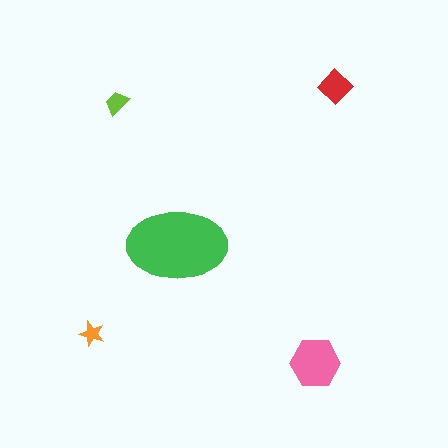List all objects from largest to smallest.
The green ellipse, the pink hexagon, the red diamond, the lime trapezoid, the orange star.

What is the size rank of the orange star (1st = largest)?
5th.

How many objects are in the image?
There are 5 objects in the image.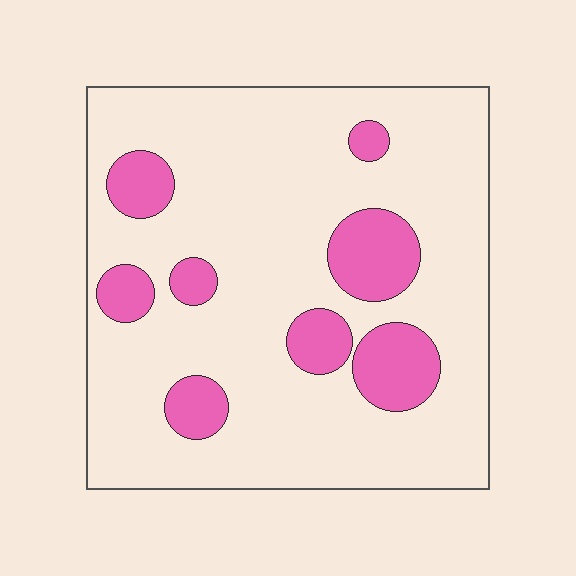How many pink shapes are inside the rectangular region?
8.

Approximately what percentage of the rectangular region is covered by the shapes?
Approximately 20%.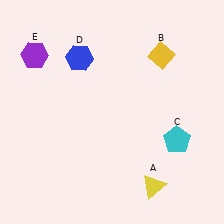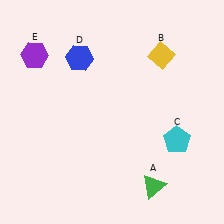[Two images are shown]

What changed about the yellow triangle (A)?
In Image 1, A is yellow. In Image 2, it changed to green.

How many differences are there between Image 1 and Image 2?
There is 1 difference between the two images.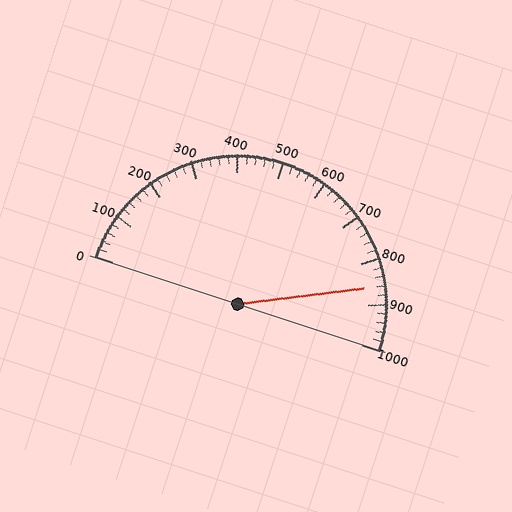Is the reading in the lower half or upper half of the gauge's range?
The reading is in the upper half of the range (0 to 1000).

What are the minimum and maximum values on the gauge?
The gauge ranges from 0 to 1000.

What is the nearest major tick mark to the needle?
The nearest major tick mark is 900.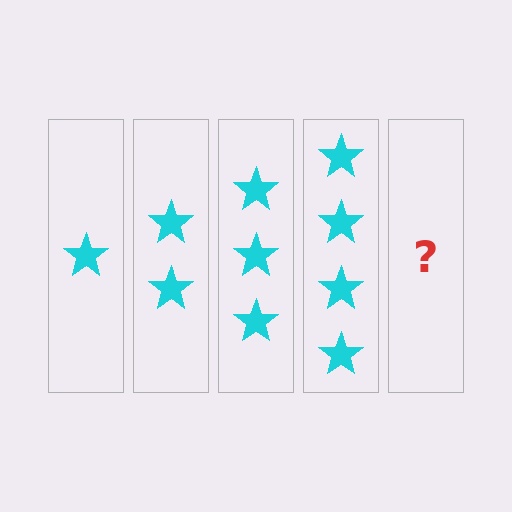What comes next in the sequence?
The next element should be 5 stars.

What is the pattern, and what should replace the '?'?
The pattern is that each step adds one more star. The '?' should be 5 stars.